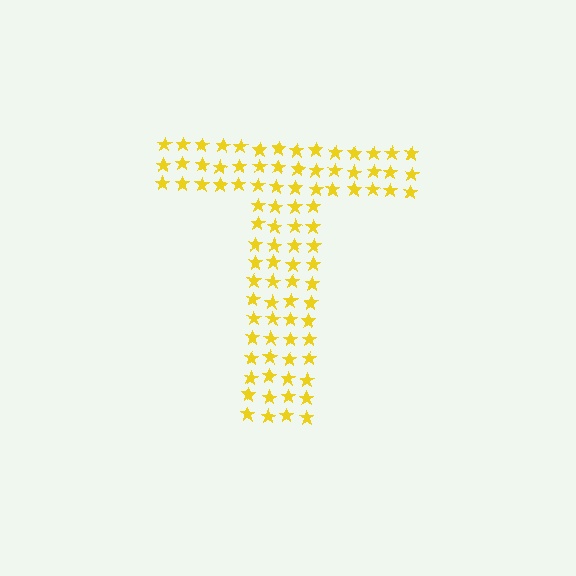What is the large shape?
The large shape is the letter T.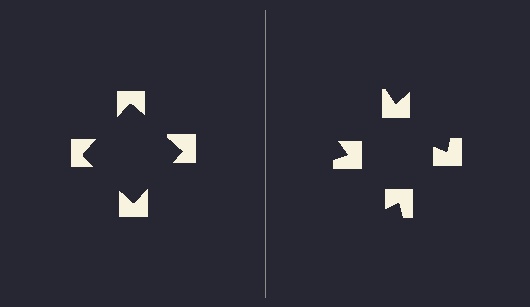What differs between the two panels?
The notched squares are positioned identically on both sides; only the wedge orientations differ. On the left they align to a square; on the right they are misaligned.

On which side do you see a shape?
An illusory square appears on the left side. On the right side the wedge cuts are rotated, so no coherent shape forms.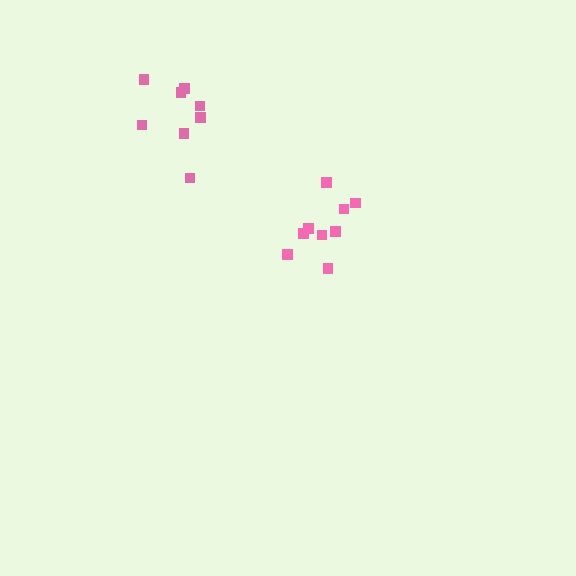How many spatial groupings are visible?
There are 2 spatial groupings.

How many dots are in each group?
Group 1: 8 dots, Group 2: 9 dots (17 total).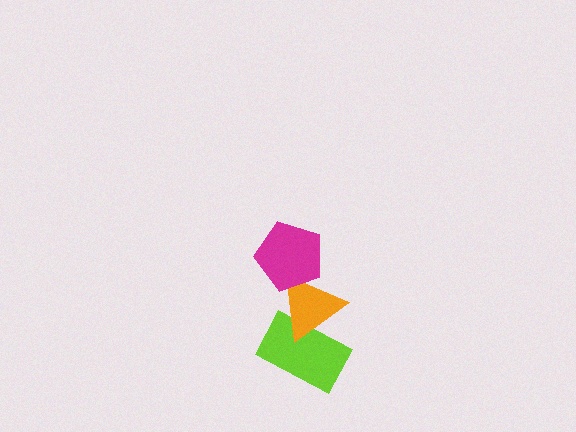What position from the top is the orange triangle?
The orange triangle is 2nd from the top.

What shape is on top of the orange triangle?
The magenta pentagon is on top of the orange triangle.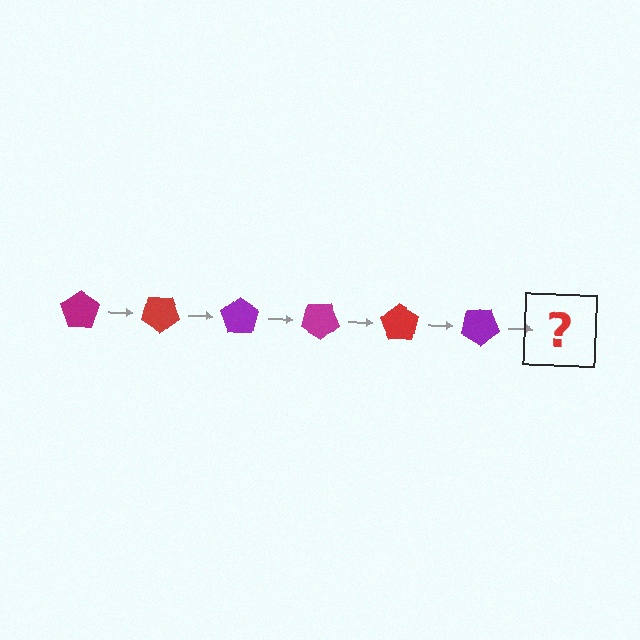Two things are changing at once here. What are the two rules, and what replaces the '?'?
The two rules are that it rotates 35 degrees each step and the color cycles through magenta, red, and purple. The '?' should be a magenta pentagon, rotated 210 degrees from the start.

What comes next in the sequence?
The next element should be a magenta pentagon, rotated 210 degrees from the start.